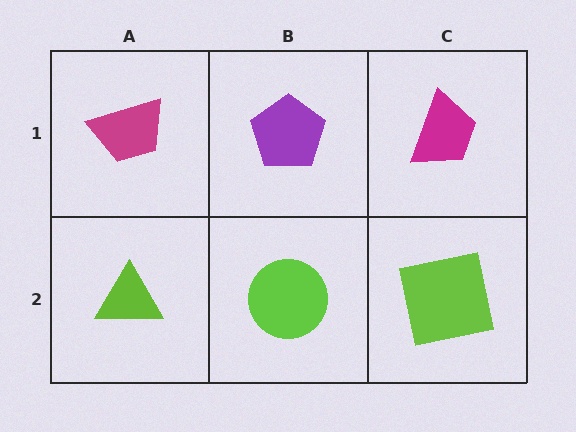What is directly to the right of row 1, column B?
A magenta trapezoid.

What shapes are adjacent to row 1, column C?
A lime square (row 2, column C), a purple pentagon (row 1, column B).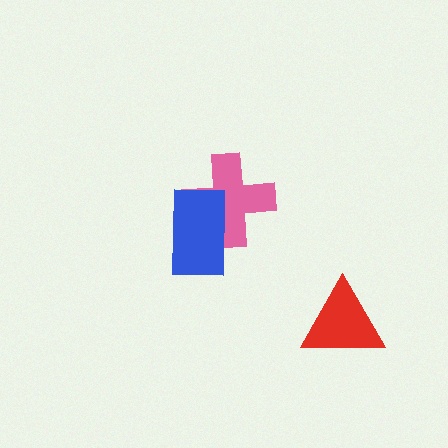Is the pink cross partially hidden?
Yes, it is partially covered by another shape.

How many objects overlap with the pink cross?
1 object overlaps with the pink cross.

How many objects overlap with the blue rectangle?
1 object overlaps with the blue rectangle.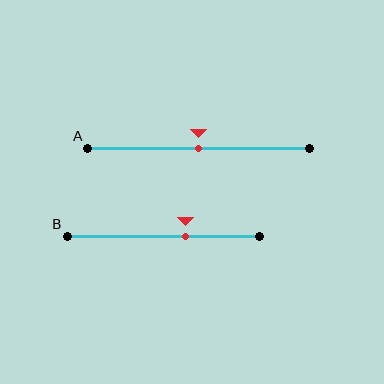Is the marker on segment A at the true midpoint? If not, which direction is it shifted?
Yes, the marker on segment A is at the true midpoint.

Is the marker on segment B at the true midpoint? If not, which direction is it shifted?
No, the marker on segment B is shifted to the right by about 12% of the segment length.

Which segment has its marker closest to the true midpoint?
Segment A has its marker closest to the true midpoint.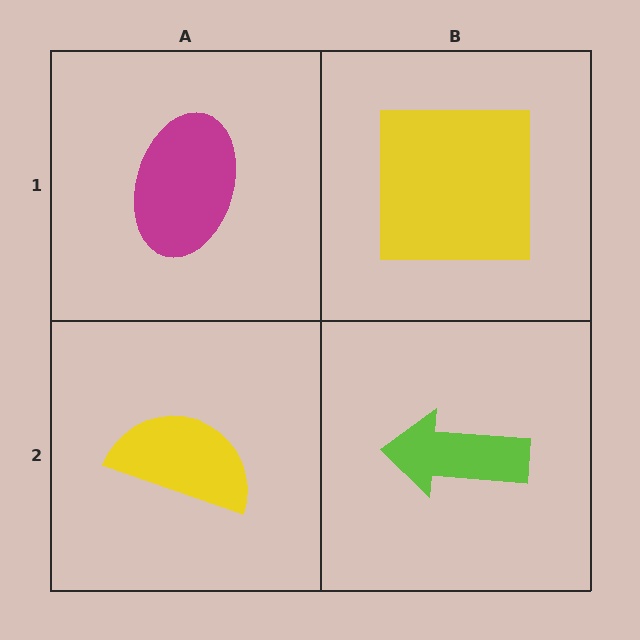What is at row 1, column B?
A yellow square.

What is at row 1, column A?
A magenta ellipse.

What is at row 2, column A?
A yellow semicircle.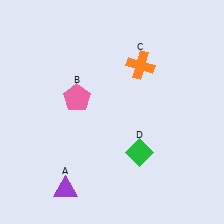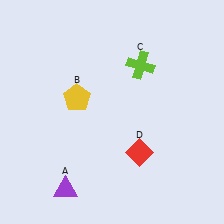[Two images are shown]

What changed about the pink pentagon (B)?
In Image 1, B is pink. In Image 2, it changed to yellow.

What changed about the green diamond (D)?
In Image 1, D is green. In Image 2, it changed to red.